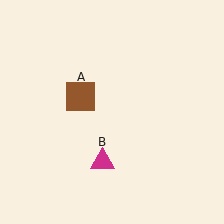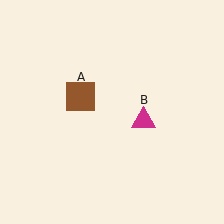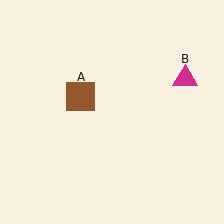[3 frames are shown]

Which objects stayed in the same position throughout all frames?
Brown square (object A) remained stationary.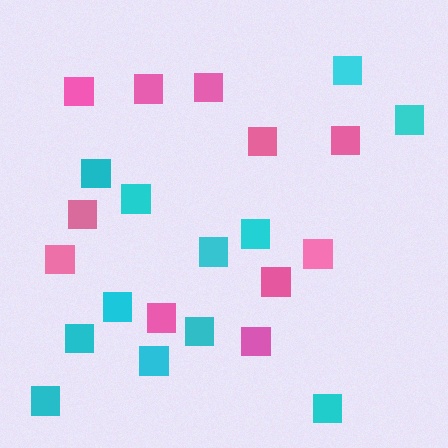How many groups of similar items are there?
There are 2 groups: one group of cyan squares (12) and one group of pink squares (11).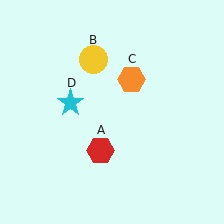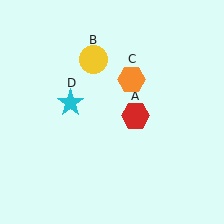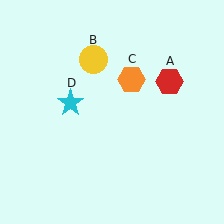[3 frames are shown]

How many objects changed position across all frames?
1 object changed position: red hexagon (object A).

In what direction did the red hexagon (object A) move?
The red hexagon (object A) moved up and to the right.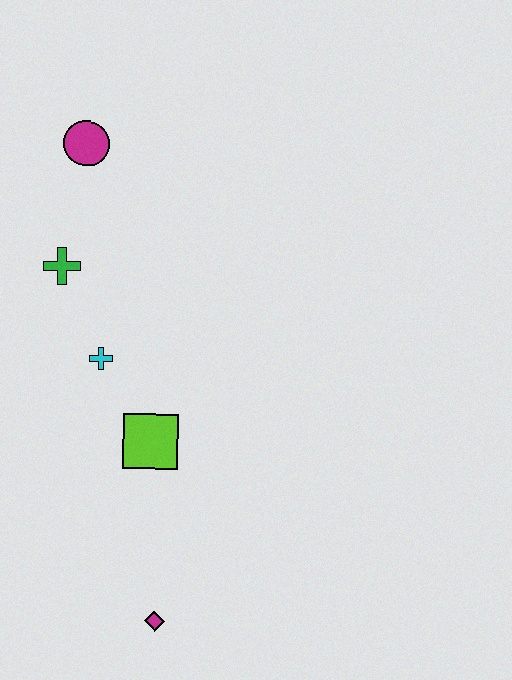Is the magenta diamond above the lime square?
No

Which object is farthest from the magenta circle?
The magenta diamond is farthest from the magenta circle.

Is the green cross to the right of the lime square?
No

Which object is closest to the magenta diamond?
The lime square is closest to the magenta diamond.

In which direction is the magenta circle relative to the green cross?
The magenta circle is above the green cross.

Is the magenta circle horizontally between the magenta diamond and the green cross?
Yes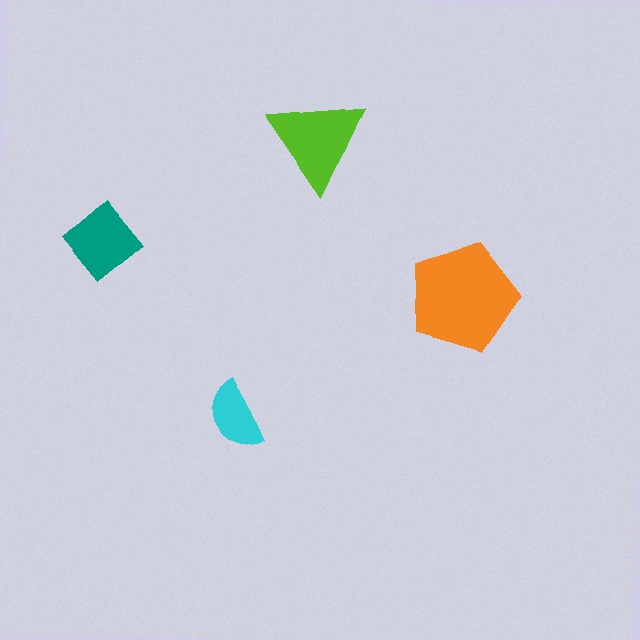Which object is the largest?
The orange pentagon.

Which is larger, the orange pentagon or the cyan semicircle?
The orange pentagon.